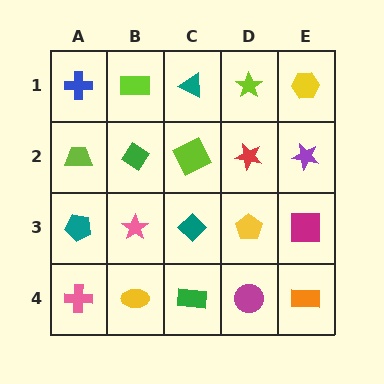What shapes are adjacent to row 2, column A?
A blue cross (row 1, column A), a teal pentagon (row 3, column A), a green diamond (row 2, column B).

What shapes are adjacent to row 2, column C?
A teal triangle (row 1, column C), a teal diamond (row 3, column C), a green diamond (row 2, column B), a red star (row 2, column D).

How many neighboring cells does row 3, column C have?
4.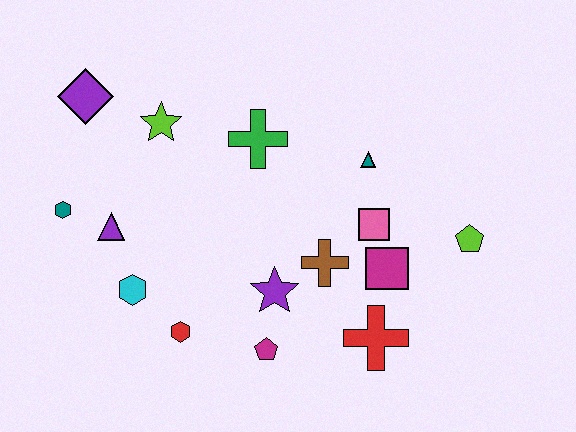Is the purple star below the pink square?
Yes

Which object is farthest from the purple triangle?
The lime pentagon is farthest from the purple triangle.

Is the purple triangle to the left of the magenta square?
Yes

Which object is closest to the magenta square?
The pink square is closest to the magenta square.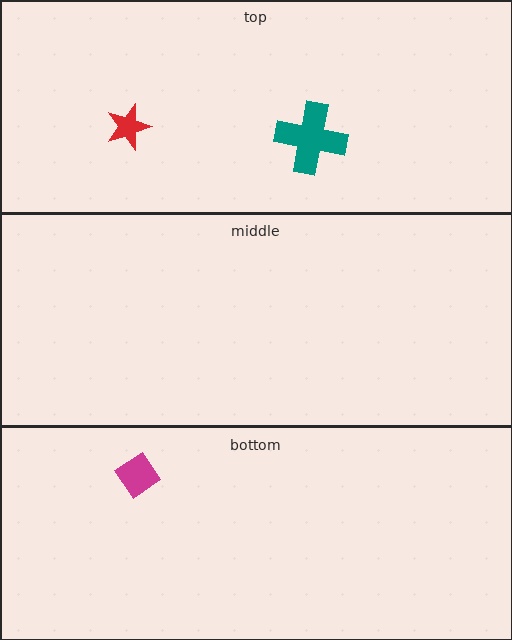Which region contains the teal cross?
The top region.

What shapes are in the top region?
The red star, the teal cross.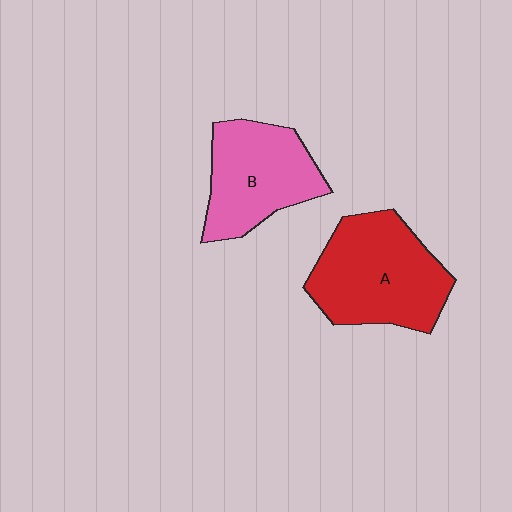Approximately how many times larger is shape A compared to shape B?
Approximately 1.2 times.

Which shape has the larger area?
Shape A (red).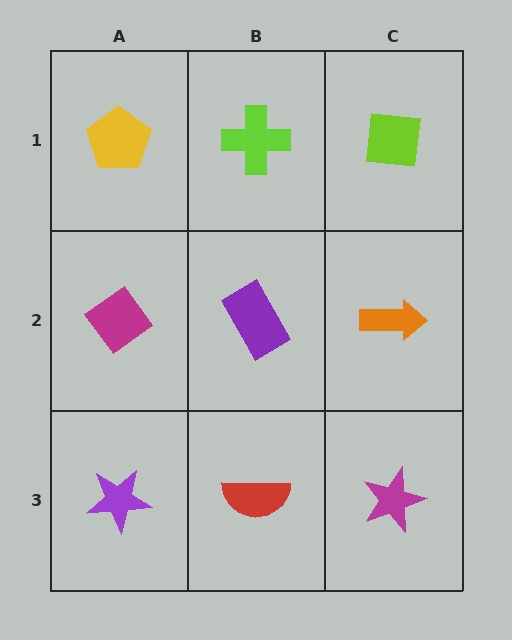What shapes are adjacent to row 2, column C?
A lime square (row 1, column C), a magenta star (row 3, column C), a purple rectangle (row 2, column B).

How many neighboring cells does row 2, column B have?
4.